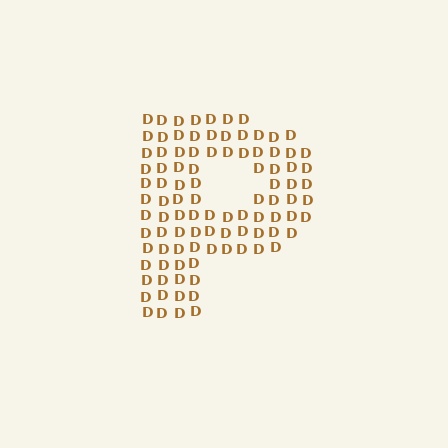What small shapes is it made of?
It is made of small letter D's.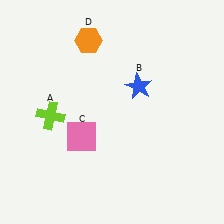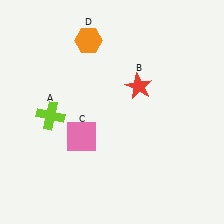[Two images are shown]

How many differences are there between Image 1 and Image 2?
There is 1 difference between the two images.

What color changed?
The star (B) changed from blue in Image 1 to red in Image 2.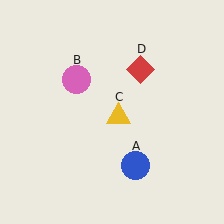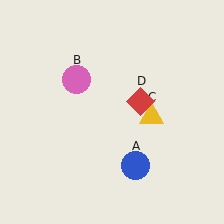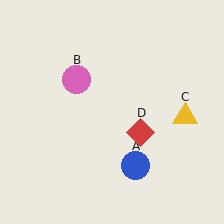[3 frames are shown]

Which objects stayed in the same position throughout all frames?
Blue circle (object A) and pink circle (object B) remained stationary.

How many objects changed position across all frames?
2 objects changed position: yellow triangle (object C), red diamond (object D).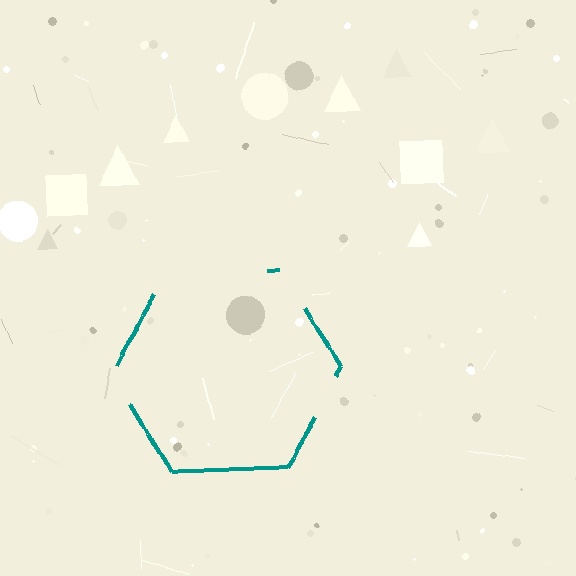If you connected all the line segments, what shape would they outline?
They would outline a hexagon.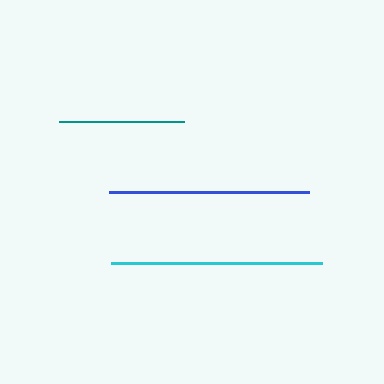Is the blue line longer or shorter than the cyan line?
The cyan line is longer than the blue line.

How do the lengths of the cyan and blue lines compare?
The cyan and blue lines are approximately the same length.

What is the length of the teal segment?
The teal segment is approximately 125 pixels long.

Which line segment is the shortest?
The teal line is the shortest at approximately 125 pixels.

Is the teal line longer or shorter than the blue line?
The blue line is longer than the teal line.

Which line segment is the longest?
The cyan line is the longest at approximately 212 pixels.